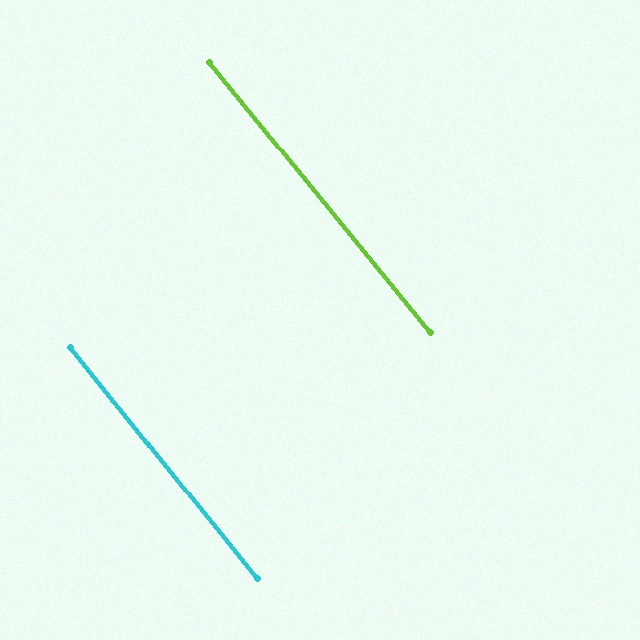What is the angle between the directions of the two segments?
Approximately 1 degree.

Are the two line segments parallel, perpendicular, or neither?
Parallel — their directions differ by only 0.5°.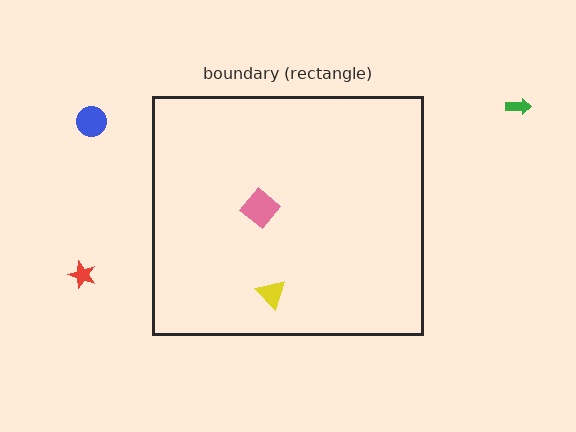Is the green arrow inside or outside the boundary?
Outside.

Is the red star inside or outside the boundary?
Outside.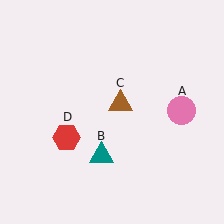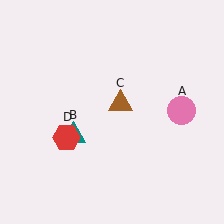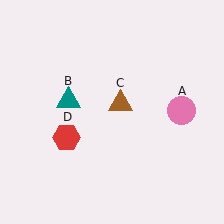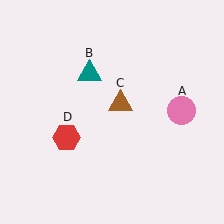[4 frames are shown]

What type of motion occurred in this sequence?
The teal triangle (object B) rotated clockwise around the center of the scene.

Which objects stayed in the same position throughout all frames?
Pink circle (object A) and brown triangle (object C) and red hexagon (object D) remained stationary.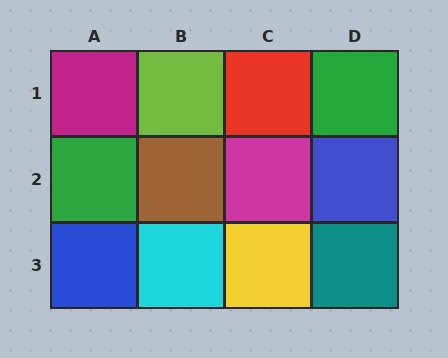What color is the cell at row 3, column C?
Yellow.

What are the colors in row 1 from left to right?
Magenta, lime, red, green.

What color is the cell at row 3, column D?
Teal.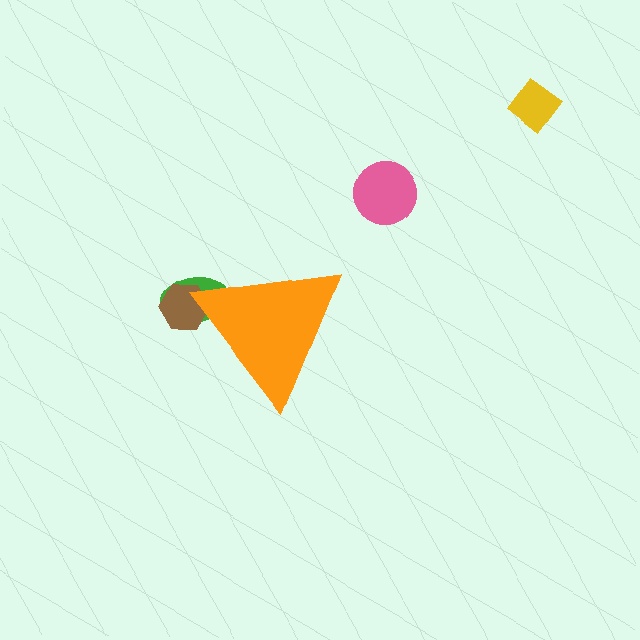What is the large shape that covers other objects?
An orange triangle.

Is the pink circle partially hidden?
No, the pink circle is fully visible.